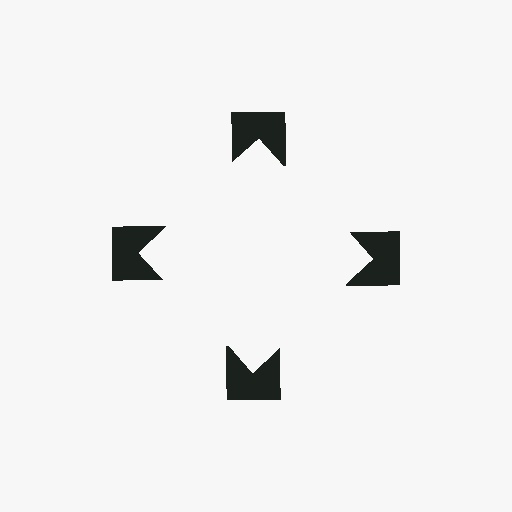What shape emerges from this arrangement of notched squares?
An illusory square — its edges are inferred from the aligned wedge cuts in the notched squares, not physically drawn.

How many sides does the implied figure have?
4 sides.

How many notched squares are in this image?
There are 4 — one at each vertex of the illusory square.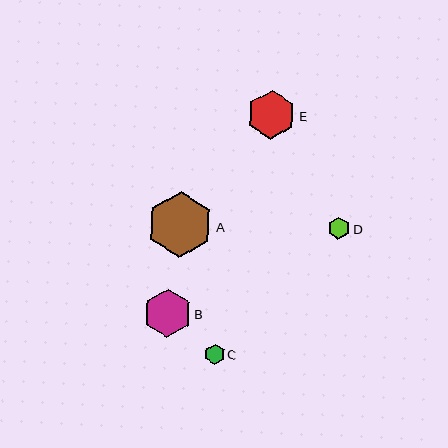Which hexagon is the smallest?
Hexagon C is the smallest with a size of approximately 20 pixels.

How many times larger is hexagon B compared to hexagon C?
Hexagon B is approximately 2.4 times the size of hexagon C.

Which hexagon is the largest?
Hexagon A is the largest with a size of approximately 66 pixels.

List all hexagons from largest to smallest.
From largest to smallest: A, E, B, D, C.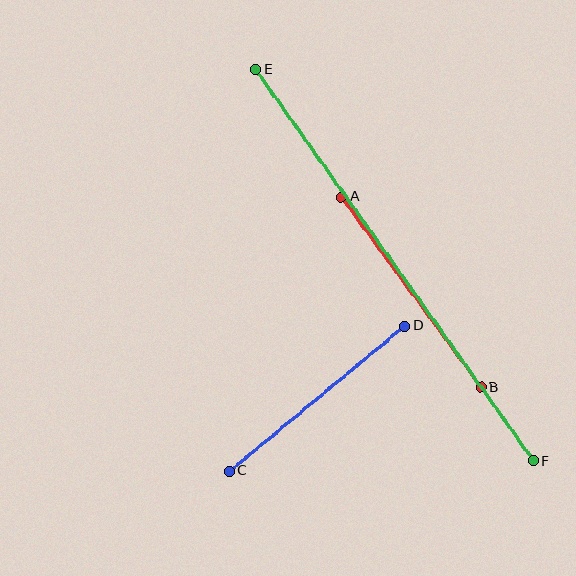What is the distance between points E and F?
The distance is approximately 480 pixels.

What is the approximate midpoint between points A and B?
The midpoint is at approximately (411, 292) pixels.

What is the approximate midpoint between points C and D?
The midpoint is at approximately (317, 399) pixels.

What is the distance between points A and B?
The distance is approximately 236 pixels.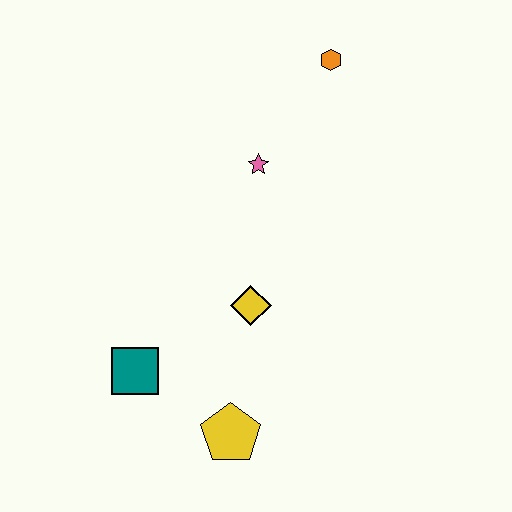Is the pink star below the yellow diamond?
No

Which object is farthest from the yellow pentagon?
The orange hexagon is farthest from the yellow pentagon.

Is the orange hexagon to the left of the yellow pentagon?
No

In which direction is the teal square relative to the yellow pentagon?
The teal square is to the left of the yellow pentagon.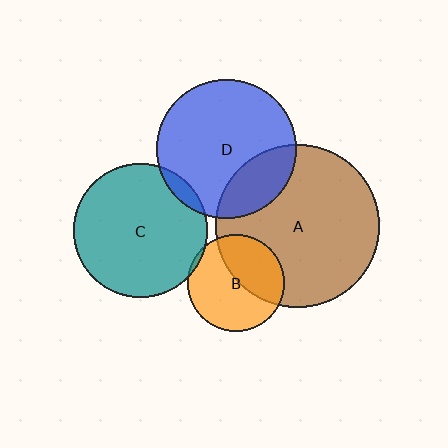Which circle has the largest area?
Circle A (brown).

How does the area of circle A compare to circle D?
Approximately 1.4 times.